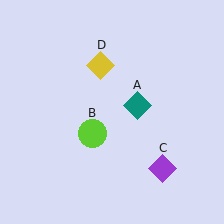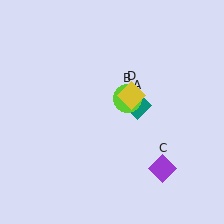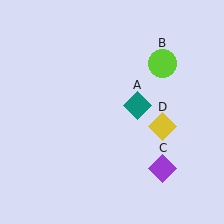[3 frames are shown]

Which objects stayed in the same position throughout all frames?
Teal diamond (object A) and purple diamond (object C) remained stationary.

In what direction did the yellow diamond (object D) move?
The yellow diamond (object D) moved down and to the right.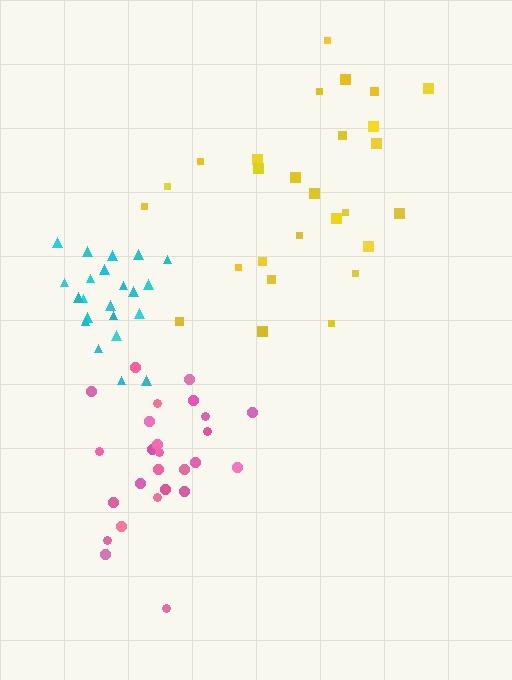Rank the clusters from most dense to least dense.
cyan, pink, yellow.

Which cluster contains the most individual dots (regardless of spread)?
Yellow (27).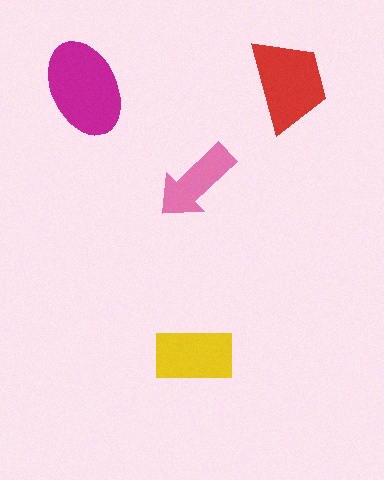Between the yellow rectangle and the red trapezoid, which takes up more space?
The red trapezoid.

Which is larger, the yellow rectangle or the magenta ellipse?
The magenta ellipse.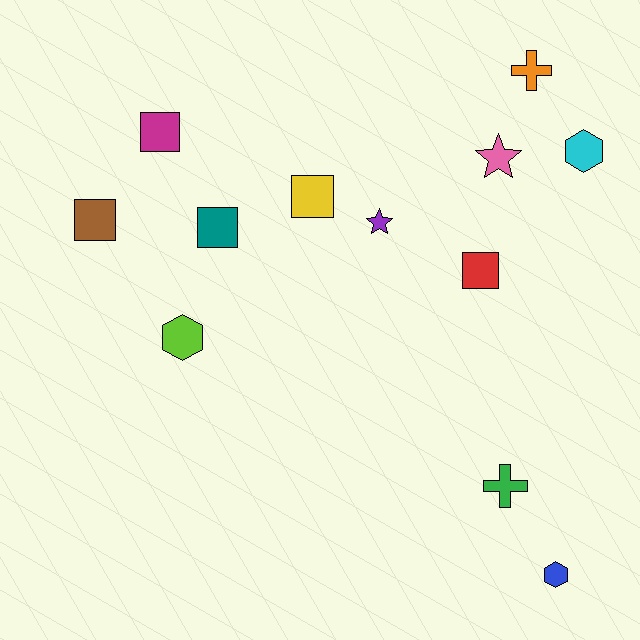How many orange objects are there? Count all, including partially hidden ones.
There is 1 orange object.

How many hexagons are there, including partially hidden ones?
There are 3 hexagons.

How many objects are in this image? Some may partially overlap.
There are 12 objects.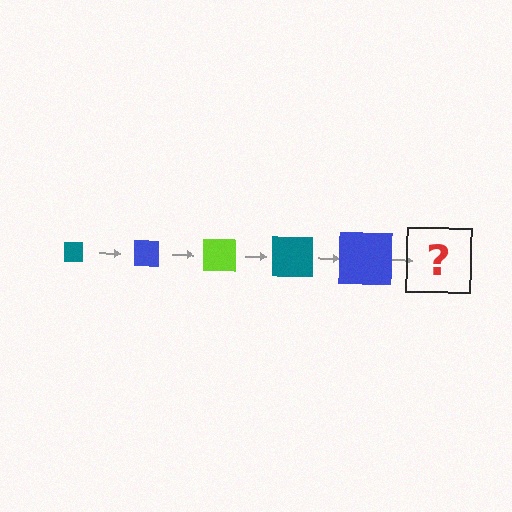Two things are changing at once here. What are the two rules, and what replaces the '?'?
The two rules are that the square grows larger each step and the color cycles through teal, blue, and lime. The '?' should be a lime square, larger than the previous one.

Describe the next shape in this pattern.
It should be a lime square, larger than the previous one.